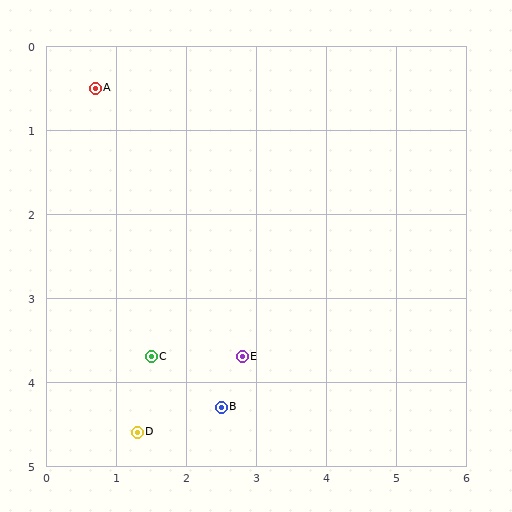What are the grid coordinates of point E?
Point E is at approximately (2.8, 3.7).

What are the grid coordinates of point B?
Point B is at approximately (2.5, 4.3).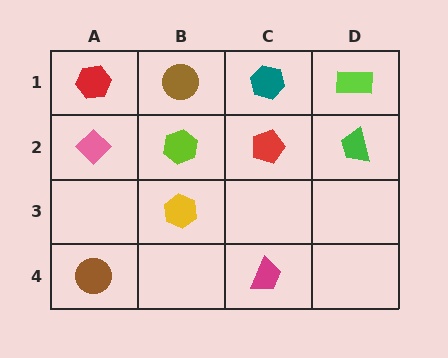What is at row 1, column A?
A red hexagon.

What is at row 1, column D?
A lime rectangle.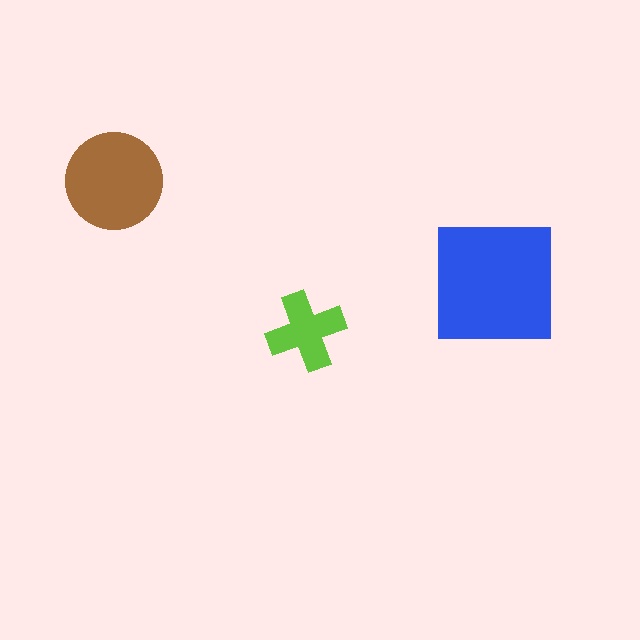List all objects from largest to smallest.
The blue square, the brown circle, the lime cross.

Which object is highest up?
The brown circle is topmost.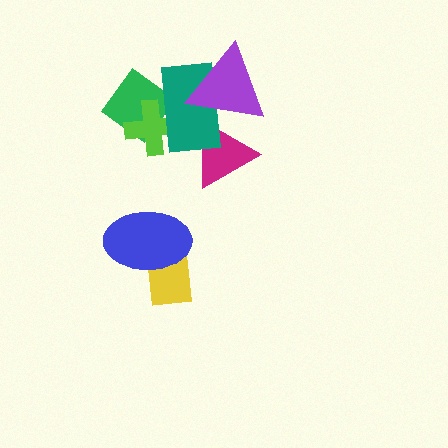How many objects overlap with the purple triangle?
2 objects overlap with the purple triangle.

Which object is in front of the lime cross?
The teal rectangle is in front of the lime cross.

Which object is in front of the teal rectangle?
The purple triangle is in front of the teal rectangle.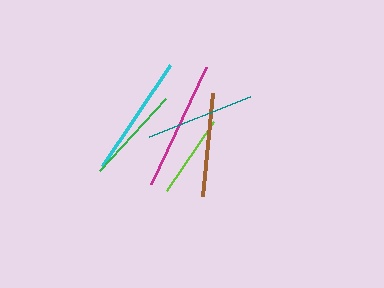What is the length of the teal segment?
The teal segment is approximately 109 pixels long.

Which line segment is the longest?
The magenta line is the longest at approximately 129 pixels.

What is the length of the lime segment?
The lime segment is approximately 84 pixels long.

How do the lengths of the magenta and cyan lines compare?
The magenta and cyan lines are approximately the same length.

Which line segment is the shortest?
The lime line is the shortest at approximately 84 pixels.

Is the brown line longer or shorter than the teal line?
The teal line is longer than the brown line.